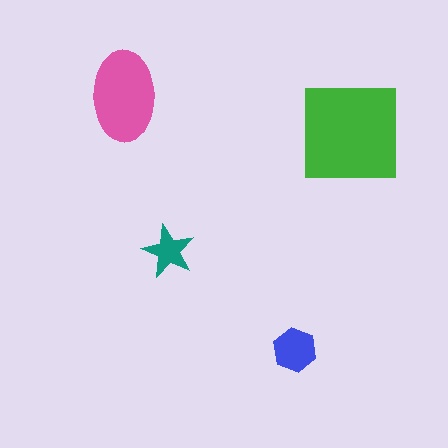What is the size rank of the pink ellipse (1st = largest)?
2nd.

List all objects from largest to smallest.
The green square, the pink ellipse, the blue hexagon, the teal star.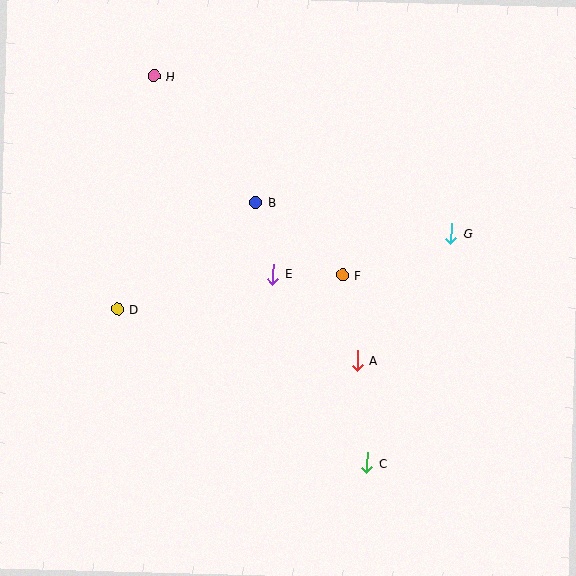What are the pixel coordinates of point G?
Point G is at (451, 233).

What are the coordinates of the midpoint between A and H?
The midpoint between A and H is at (256, 218).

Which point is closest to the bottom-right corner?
Point C is closest to the bottom-right corner.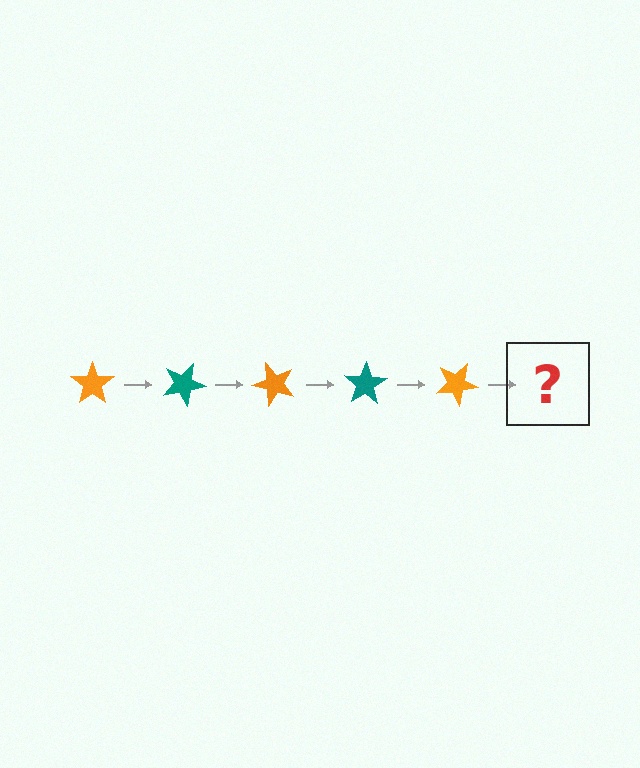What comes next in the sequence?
The next element should be a teal star, rotated 125 degrees from the start.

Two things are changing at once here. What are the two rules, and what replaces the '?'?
The two rules are that it rotates 25 degrees each step and the color cycles through orange and teal. The '?' should be a teal star, rotated 125 degrees from the start.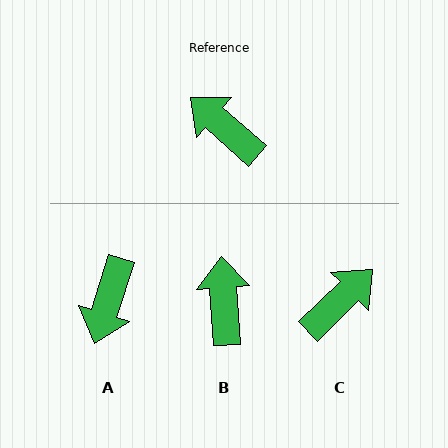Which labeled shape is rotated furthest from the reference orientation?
A, about 114 degrees away.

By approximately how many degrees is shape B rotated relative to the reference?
Approximately 45 degrees clockwise.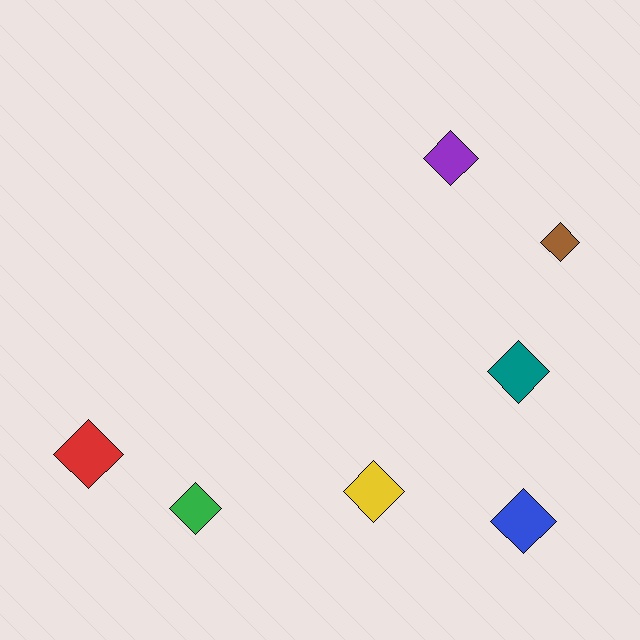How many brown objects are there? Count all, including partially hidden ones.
There is 1 brown object.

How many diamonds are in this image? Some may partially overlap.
There are 7 diamonds.